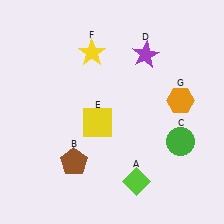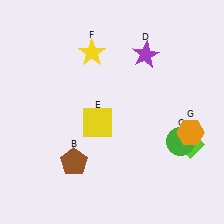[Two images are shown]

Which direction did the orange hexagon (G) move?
The orange hexagon (G) moved down.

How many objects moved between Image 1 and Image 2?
2 objects moved between the two images.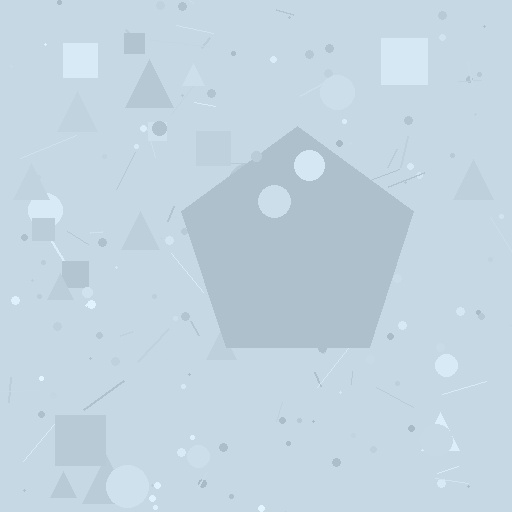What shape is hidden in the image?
A pentagon is hidden in the image.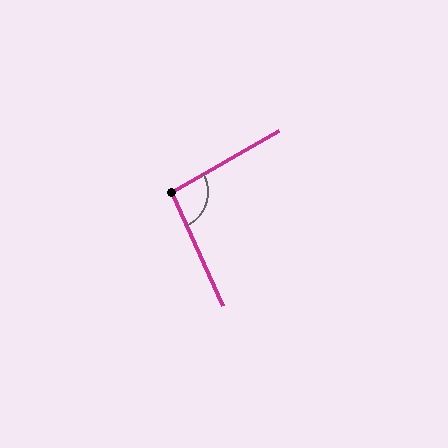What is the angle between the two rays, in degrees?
Approximately 95 degrees.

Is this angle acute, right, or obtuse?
It is obtuse.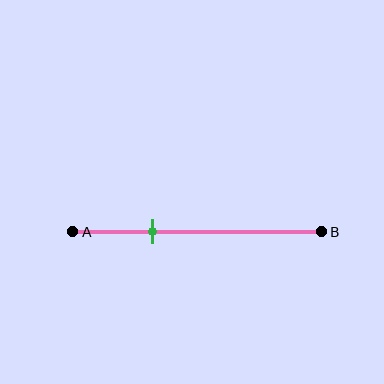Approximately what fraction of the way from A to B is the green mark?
The green mark is approximately 30% of the way from A to B.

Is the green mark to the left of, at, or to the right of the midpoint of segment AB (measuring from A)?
The green mark is to the left of the midpoint of segment AB.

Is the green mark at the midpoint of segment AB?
No, the mark is at about 30% from A, not at the 50% midpoint.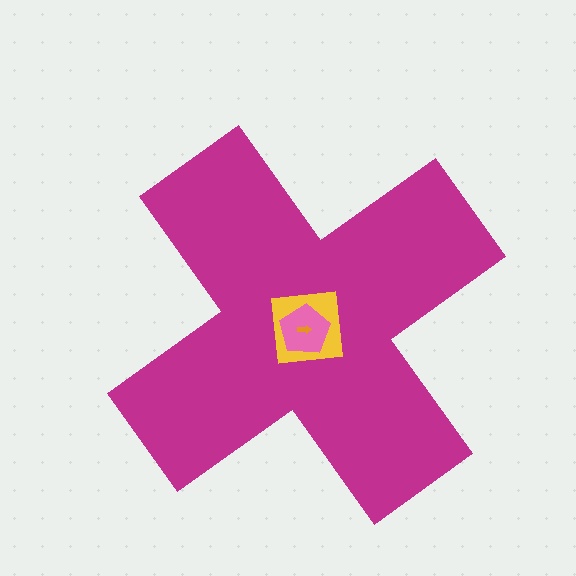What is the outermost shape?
The magenta cross.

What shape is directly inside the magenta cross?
The yellow square.